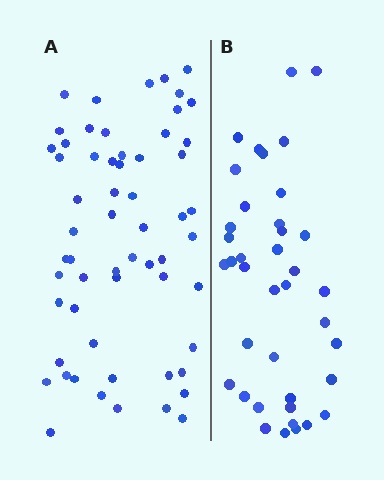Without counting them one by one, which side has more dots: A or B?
Region A (the left region) has more dots.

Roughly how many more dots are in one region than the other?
Region A has approximately 20 more dots than region B.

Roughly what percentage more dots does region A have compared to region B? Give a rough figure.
About 50% more.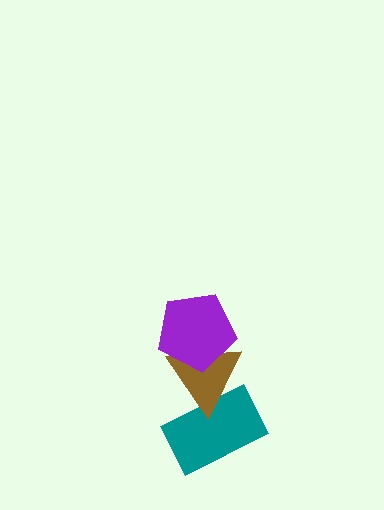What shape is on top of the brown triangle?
The purple pentagon is on top of the brown triangle.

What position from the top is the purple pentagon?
The purple pentagon is 1st from the top.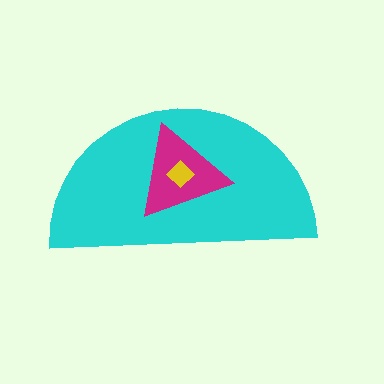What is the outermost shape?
The cyan semicircle.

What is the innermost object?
The yellow diamond.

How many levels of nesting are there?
3.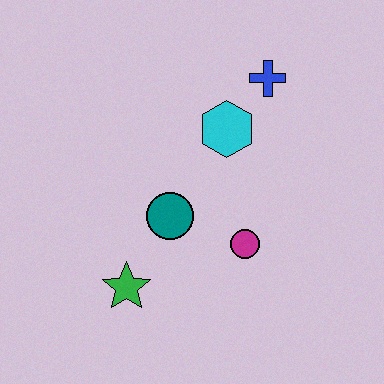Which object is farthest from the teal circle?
The blue cross is farthest from the teal circle.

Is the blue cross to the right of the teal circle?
Yes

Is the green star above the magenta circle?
No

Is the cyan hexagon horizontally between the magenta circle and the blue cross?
No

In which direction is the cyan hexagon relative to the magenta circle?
The cyan hexagon is above the magenta circle.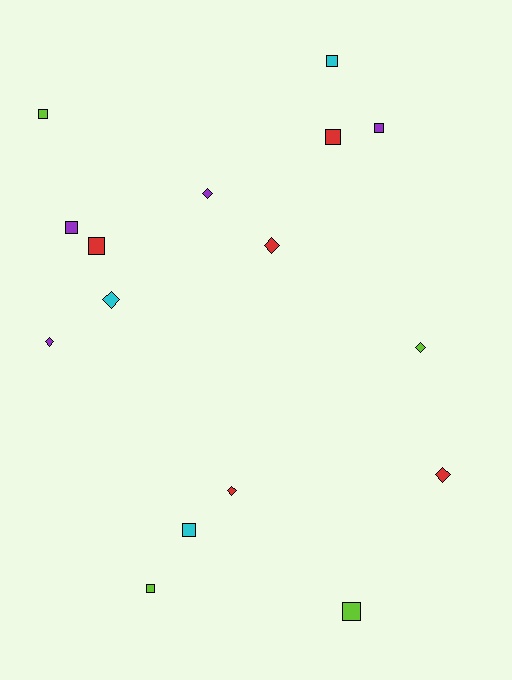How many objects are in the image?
There are 16 objects.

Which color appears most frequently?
Red, with 5 objects.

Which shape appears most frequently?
Square, with 9 objects.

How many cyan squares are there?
There are 2 cyan squares.